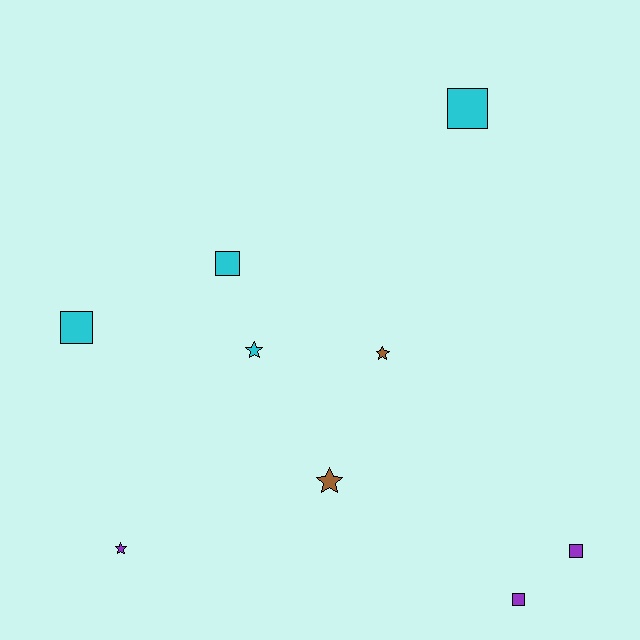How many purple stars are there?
There is 1 purple star.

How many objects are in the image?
There are 9 objects.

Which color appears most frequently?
Cyan, with 4 objects.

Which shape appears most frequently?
Square, with 5 objects.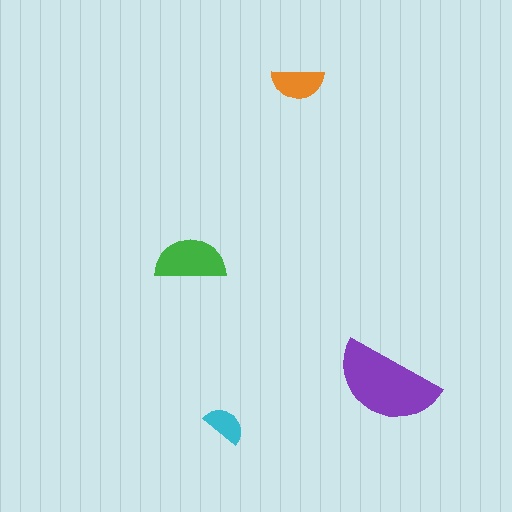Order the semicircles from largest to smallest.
the purple one, the green one, the orange one, the cyan one.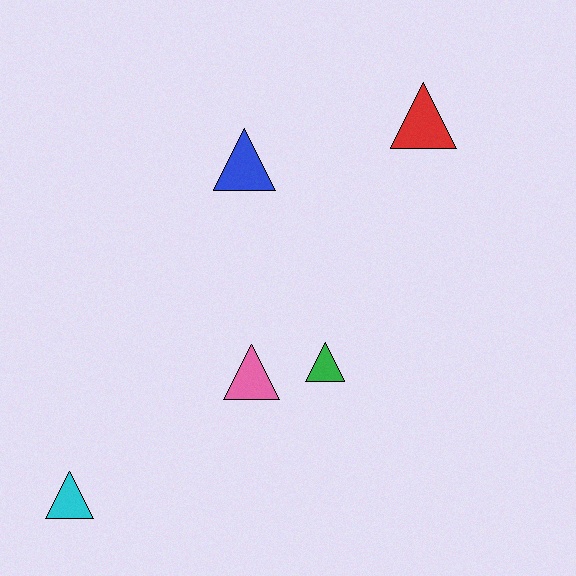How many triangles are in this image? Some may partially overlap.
There are 5 triangles.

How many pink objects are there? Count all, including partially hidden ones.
There is 1 pink object.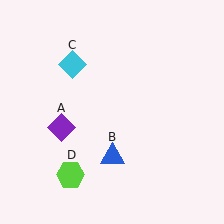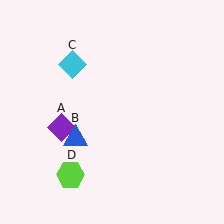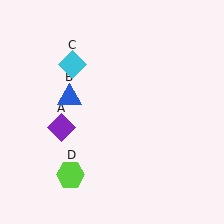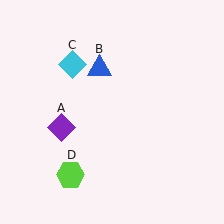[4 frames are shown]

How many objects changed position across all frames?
1 object changed position: blue triangle (object B).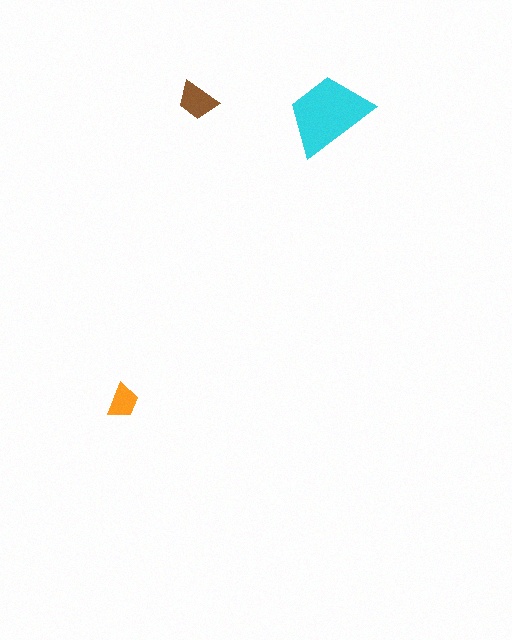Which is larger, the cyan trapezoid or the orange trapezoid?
The cyan one.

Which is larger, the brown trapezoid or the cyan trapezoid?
The cyan one.